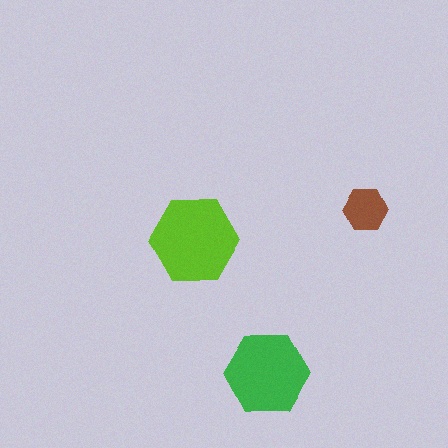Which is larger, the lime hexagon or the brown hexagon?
The lime one.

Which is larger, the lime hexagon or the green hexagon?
The lime one.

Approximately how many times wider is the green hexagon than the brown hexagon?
About 2 times wider.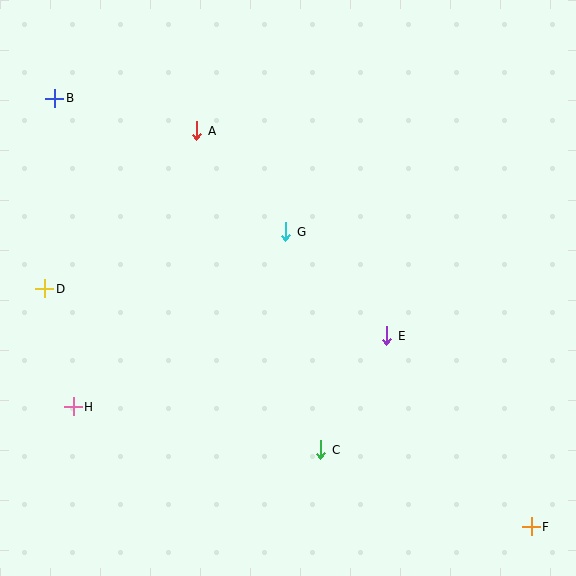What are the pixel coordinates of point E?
Point E is at (387, 336).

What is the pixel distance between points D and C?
The distance between D and C is 320 pixels.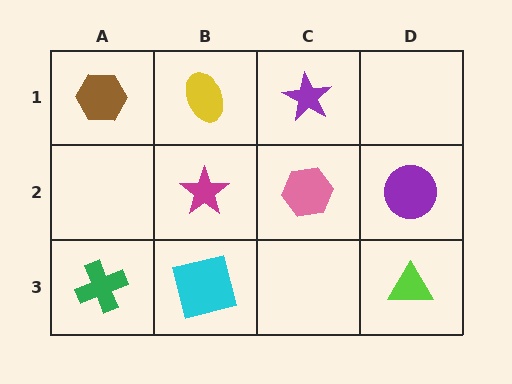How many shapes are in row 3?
3 shapes.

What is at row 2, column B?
A magenta star.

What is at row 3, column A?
A green cross.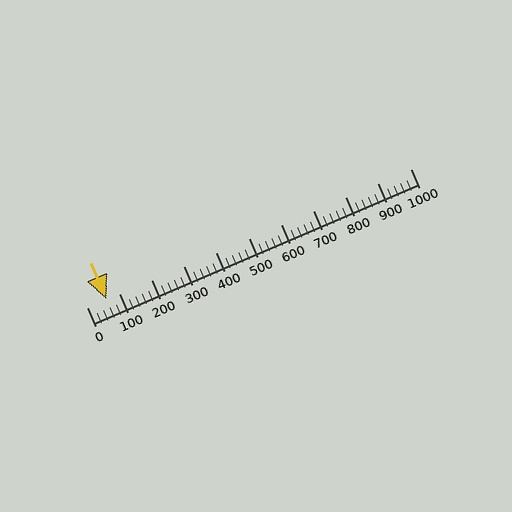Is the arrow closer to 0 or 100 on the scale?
The arrow is closer to 100.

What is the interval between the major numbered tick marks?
The major tick marks are spaced 100 units apart.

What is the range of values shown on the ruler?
The ruler shows values from 0 to 1000.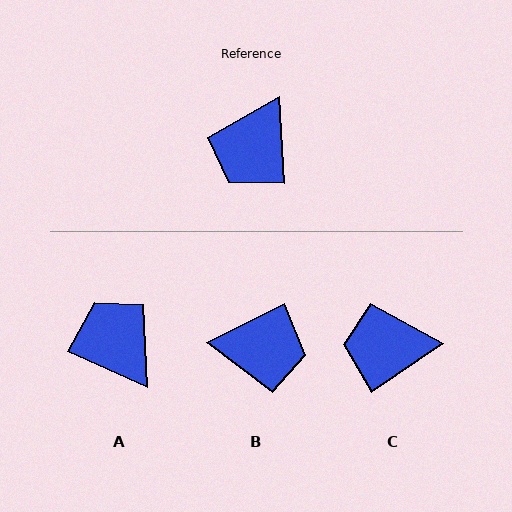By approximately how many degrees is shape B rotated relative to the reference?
Approximately 113 degrees counter-clockwise.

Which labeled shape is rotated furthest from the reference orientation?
A, about 117 degrees away.